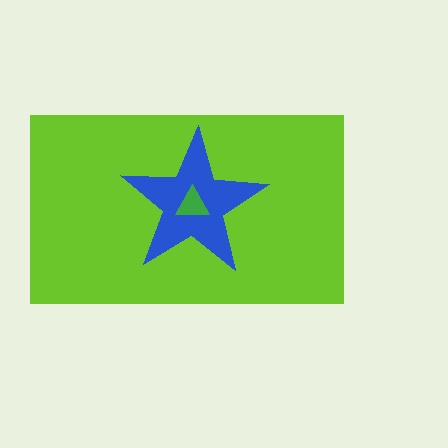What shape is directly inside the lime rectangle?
The blue star.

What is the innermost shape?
The green triangle.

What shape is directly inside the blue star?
The green triangle.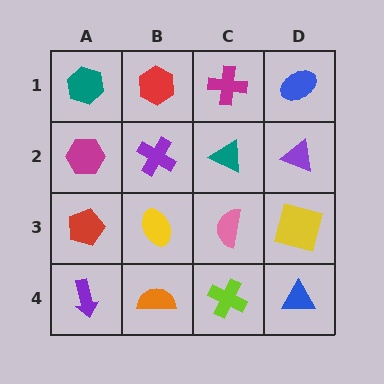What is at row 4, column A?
A purple arrow.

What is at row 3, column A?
A red pentagon.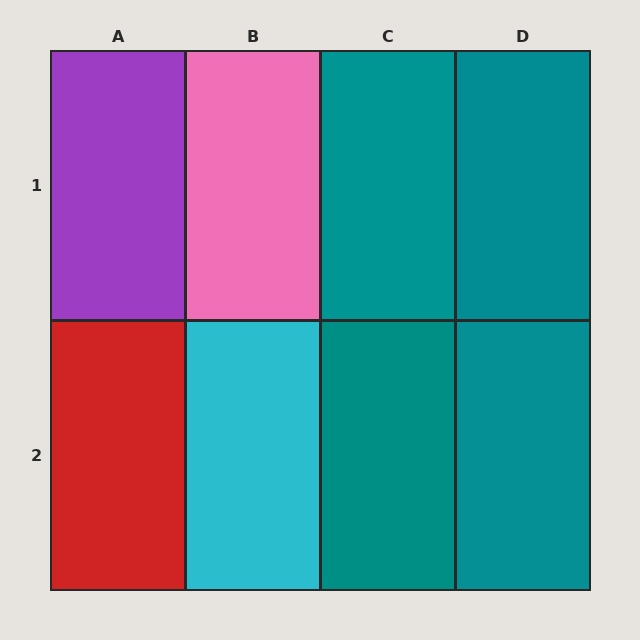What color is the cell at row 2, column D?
Teal.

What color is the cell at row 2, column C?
Teal.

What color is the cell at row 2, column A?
Red.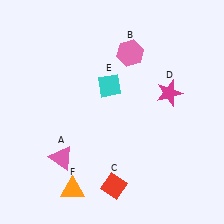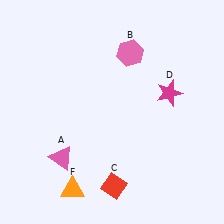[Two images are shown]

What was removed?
The cyan diamond (E) was removed in Image 2.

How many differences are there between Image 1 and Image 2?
There is 1 difference between the two images.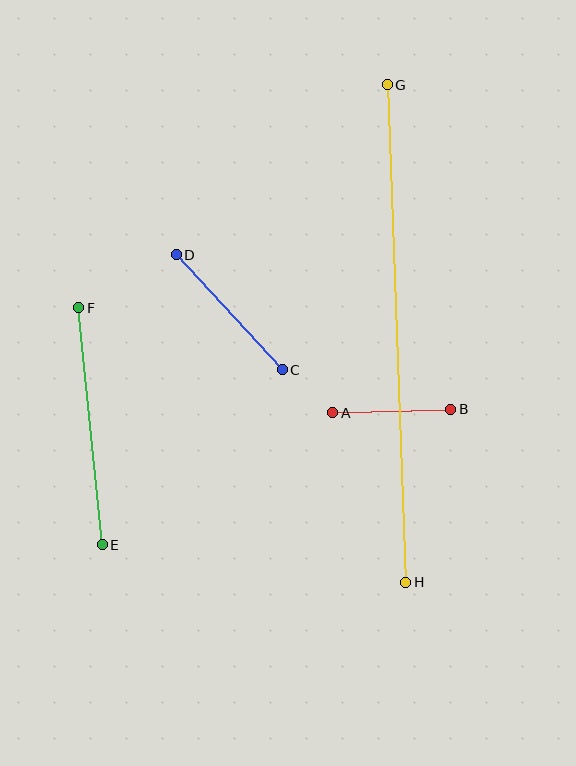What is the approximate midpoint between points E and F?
The midpoint is at approximately (90, 426) pixels.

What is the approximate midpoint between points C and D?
The midpoint is at approximately (229, 312) pixels.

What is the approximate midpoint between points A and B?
The midpoint is at approximately (392, 411) pixels.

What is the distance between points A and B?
The distance is approximately 118 pixels.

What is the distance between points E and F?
The distance is approximately 238 pixels.